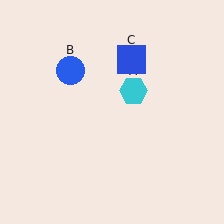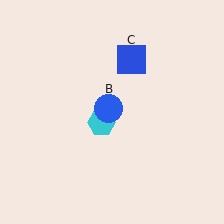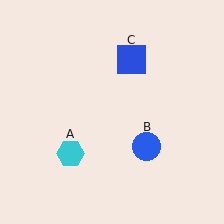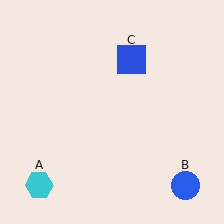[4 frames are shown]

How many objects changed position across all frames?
2 objects changed position: cyan hexagon (object A), blue circle (object B).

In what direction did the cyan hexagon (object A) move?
The cyan hexagon (object A) moved down and to the left.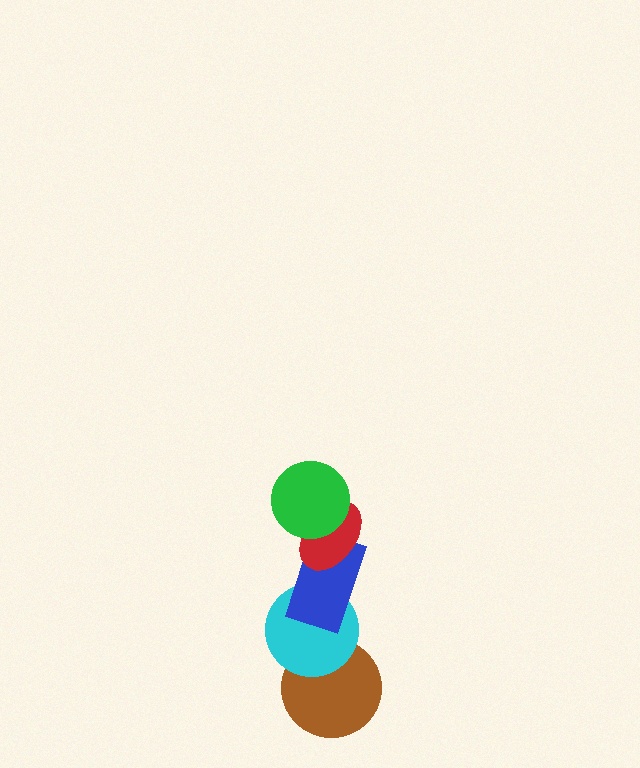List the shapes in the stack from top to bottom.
From top to bottom: the green circle, the red ellipse, the blue rectangle, the cyan circle, the brown circle.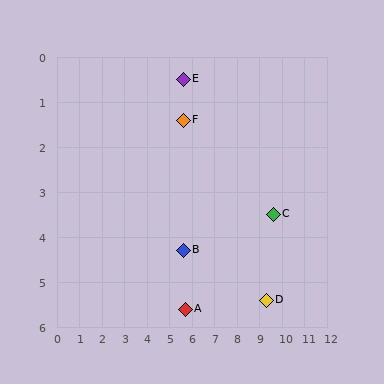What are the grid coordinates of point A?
Point A is at approximately (5.7, 5.6).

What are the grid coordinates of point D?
Point D is at approximately (9.3, 5.4).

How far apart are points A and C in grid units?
Points A and C are about 4.4 grid units apart.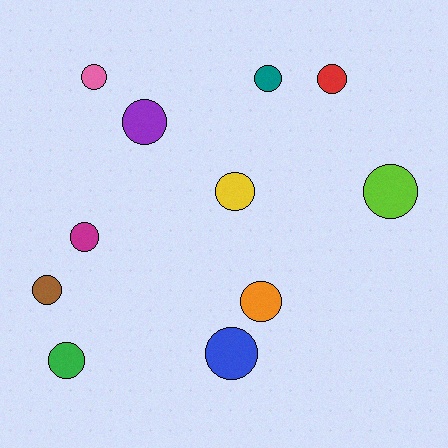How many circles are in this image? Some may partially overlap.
There are 11 circles.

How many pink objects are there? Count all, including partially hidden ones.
There is 1 pink object.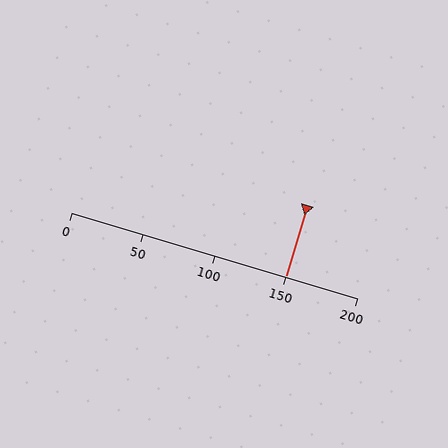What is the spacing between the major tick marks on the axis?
The major ticks are spaced 50 apart.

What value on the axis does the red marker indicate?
The marker indicates approximately 150.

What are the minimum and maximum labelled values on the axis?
The axis runs from 0 to 200.